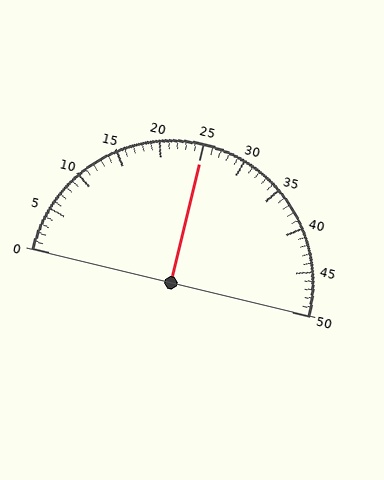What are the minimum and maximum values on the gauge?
The gauge ranges from 0 to 50.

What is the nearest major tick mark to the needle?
The nearest major tick mark is 25.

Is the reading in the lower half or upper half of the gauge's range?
The reading is in the upper half of the range (0 to 50).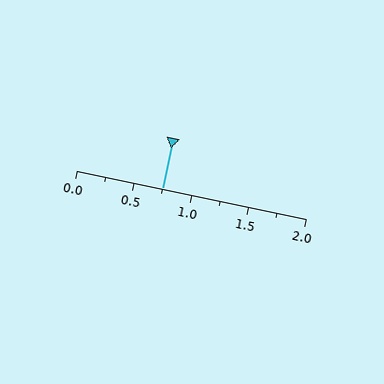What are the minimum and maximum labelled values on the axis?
The axis runs from 0.0 to 2.0.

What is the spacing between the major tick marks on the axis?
The major ticks are spaced 0.5 apart.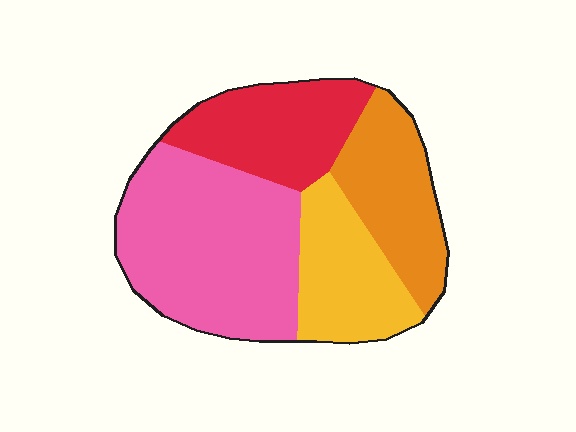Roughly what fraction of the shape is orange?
Orange takes up less than a quarter of the shape.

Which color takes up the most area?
Pink, at roughly 40%.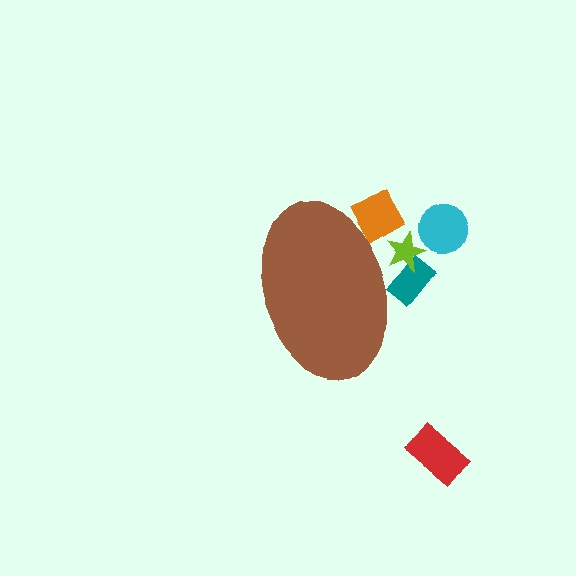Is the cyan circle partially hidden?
No, the cyan circle is fully visible.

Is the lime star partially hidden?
Yes, the lime star is partially hidden behind the brown ellipse.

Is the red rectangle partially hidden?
No, the red rectangle is fully visible.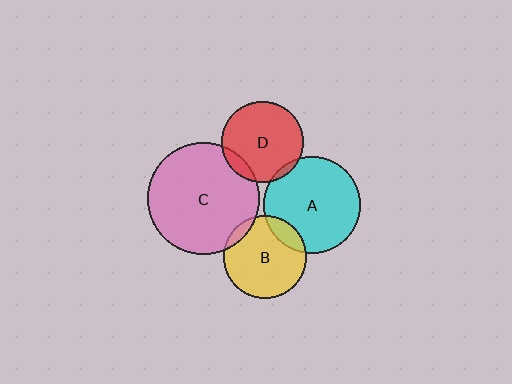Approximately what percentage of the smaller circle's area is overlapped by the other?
Approximately 15%.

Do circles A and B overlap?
Yes.